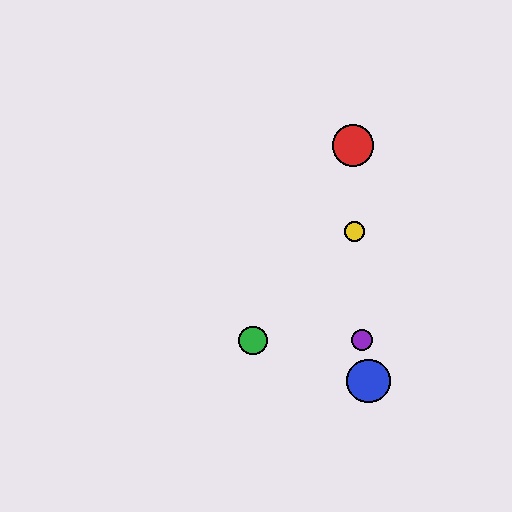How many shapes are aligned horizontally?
2 shapes (the green circle, the purple circle) are aligned horizontally.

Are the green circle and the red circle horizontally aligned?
No, the green circle is at y≈340 and the red circle is at y≈145.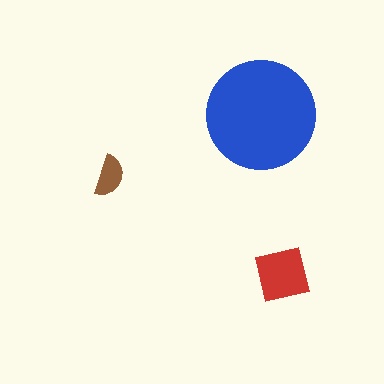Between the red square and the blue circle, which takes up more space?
The blue circle.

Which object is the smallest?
The brown semicircle.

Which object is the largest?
The blue circle.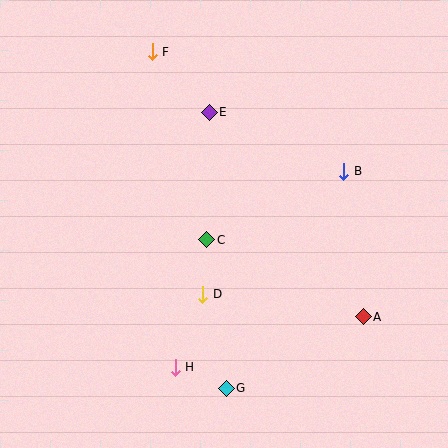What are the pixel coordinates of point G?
Point G is at (226, 388).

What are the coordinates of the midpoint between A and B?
The midpoint between A and B is at (354, 244).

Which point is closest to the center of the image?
Point C at (207, 240) is closest to the center.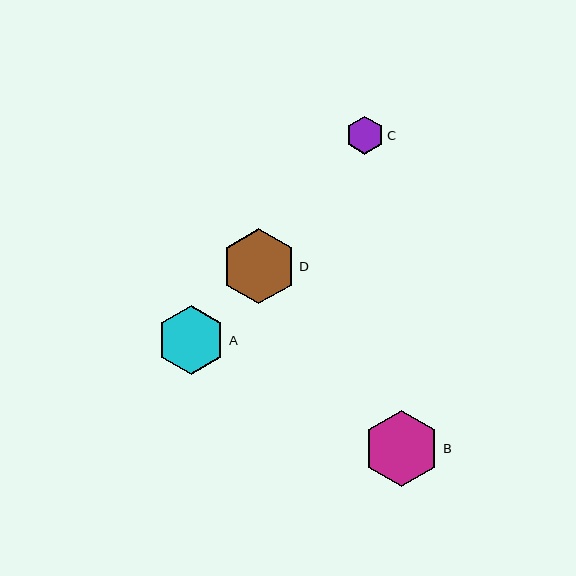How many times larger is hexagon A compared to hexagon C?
Hexagon A is approximately 1.8 times the size of hexagon C.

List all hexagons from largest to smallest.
From largest to smallest: B, D, A, C.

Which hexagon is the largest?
Hexagon B is the largest with a size of approximately 76 pixels.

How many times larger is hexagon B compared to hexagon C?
Hexagon B is approximately 2.0 times the size of hexagon C.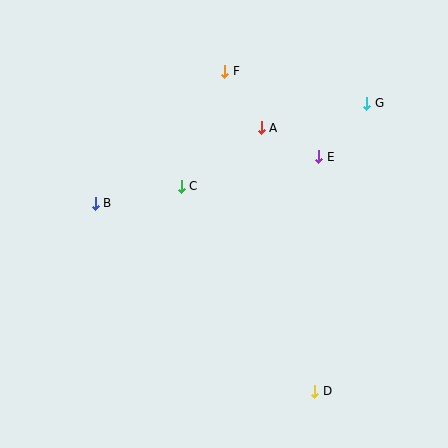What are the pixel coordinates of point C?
Point C is at (181, 186).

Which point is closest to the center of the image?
Point C at (181, 186) is closest to the center.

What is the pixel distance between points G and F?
The distance between G and F is 146 pixels.